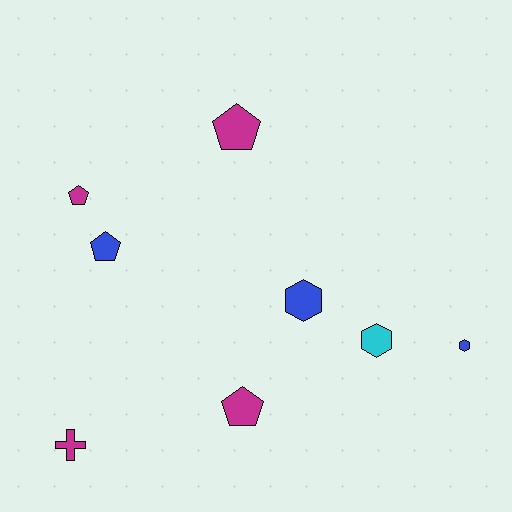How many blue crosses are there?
There are no blue crosses.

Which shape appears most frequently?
Pentagon, with 4 objects.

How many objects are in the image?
There are 8 objects.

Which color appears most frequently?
Magenta, with 4 objects.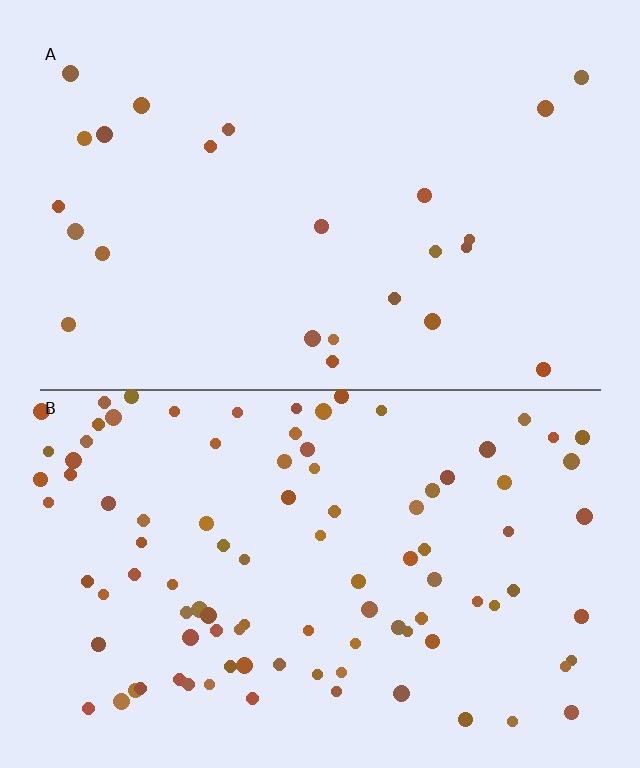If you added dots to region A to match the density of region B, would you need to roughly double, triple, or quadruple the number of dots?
Approximately quadruple.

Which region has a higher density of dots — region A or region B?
B (the bottom).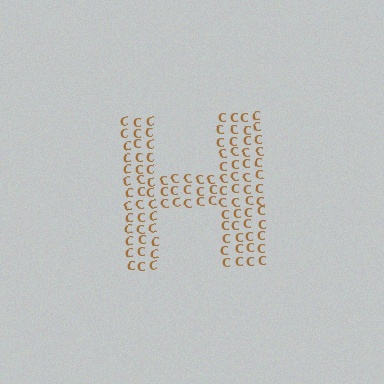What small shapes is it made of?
It is made of small letter C's.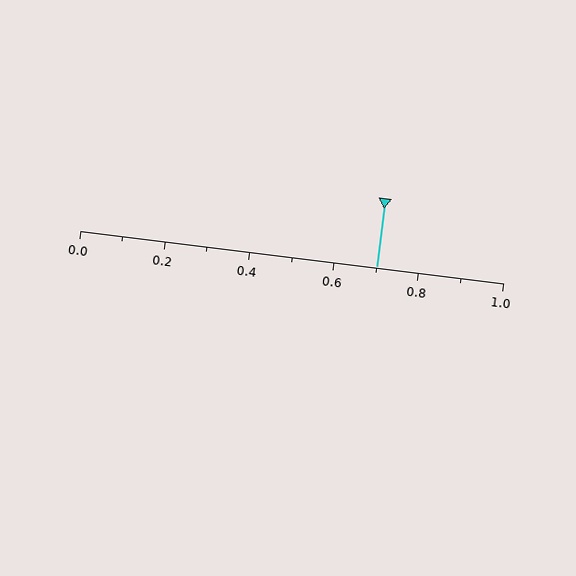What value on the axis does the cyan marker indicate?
The marker indicates approximately 0.7.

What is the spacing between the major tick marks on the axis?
The major ticks are spaced 0.2 apart.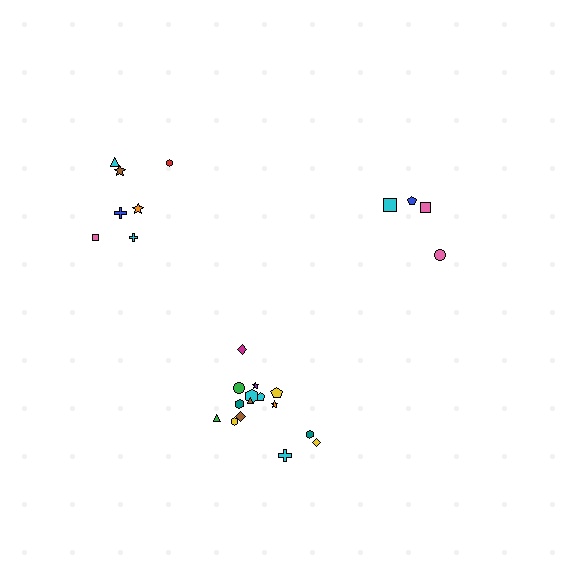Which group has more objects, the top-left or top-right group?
The top-left group.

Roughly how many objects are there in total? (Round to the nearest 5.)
Roughly 25 objects in total.